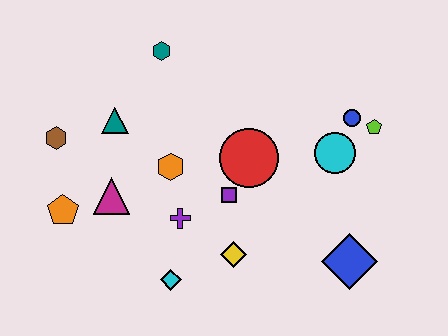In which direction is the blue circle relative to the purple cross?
The blue circle is to the right of the purple cross.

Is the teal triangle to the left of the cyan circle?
Yes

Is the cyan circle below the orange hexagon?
No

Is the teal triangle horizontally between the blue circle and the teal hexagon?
No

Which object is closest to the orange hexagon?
The purple cross is closest to the orange hexagon.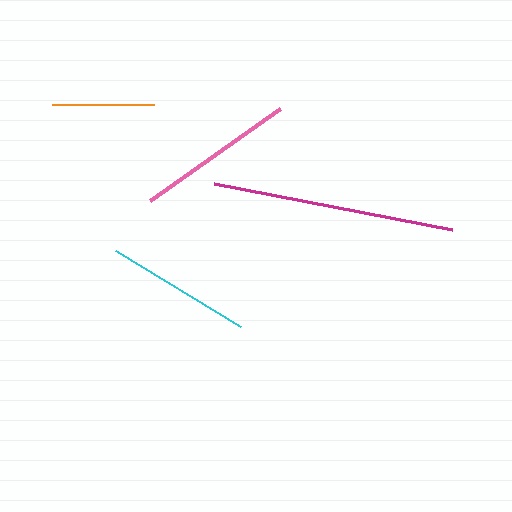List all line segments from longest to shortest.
From longest to shortest: magenta, pink, cyan, orange.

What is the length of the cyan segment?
The cyan segment is approximately 147 pixels long.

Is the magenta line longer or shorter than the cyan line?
The magenta line is longer than the cyan line.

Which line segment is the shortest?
The orange line is the shortest at approximately 103 pixels.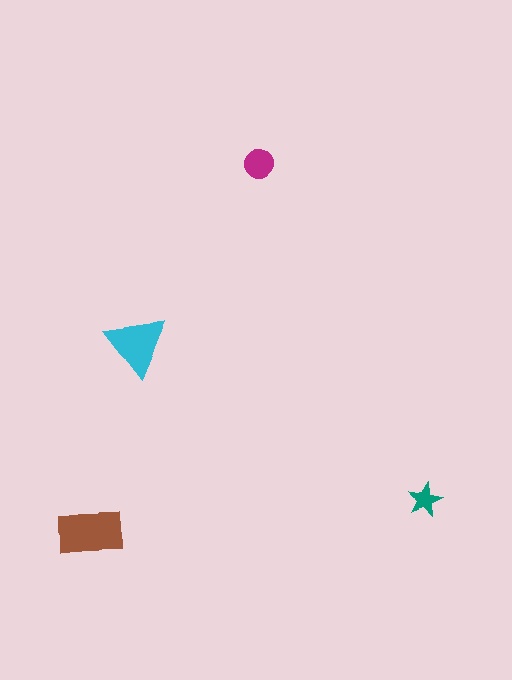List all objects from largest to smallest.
The brown rectangle, the cyan triangle, the magenta circle, the teal star.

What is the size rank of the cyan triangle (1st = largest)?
2nd.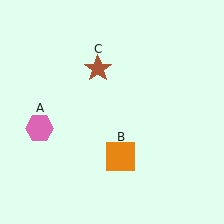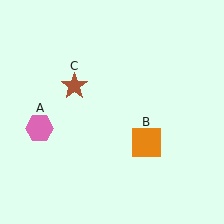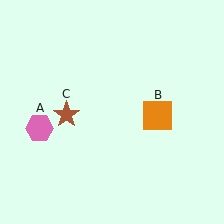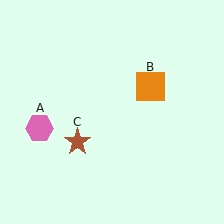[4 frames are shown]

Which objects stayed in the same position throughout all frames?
Pink hexagon (object A) remained stationary.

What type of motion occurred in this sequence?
The orange square (object B), brown star (object C) rotated counterclockwise around the center of the scene.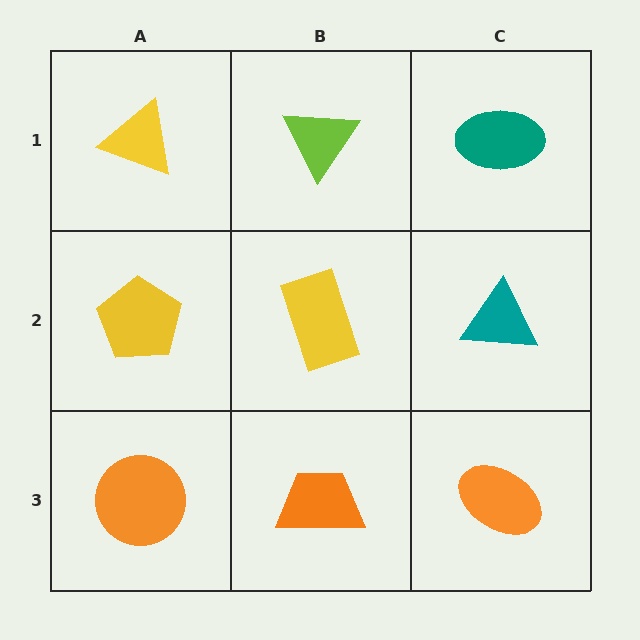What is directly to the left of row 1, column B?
A yellow triangle.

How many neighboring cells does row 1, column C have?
2.